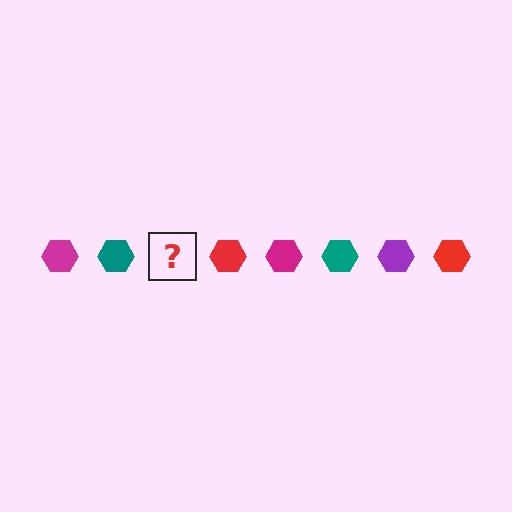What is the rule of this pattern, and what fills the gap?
The rule is that the pattern cycles through magenta, teal, purple, red hexagons. The gap should be filled with a purple hexagon.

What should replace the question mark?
The question mark should be replaced with a purple hexagon.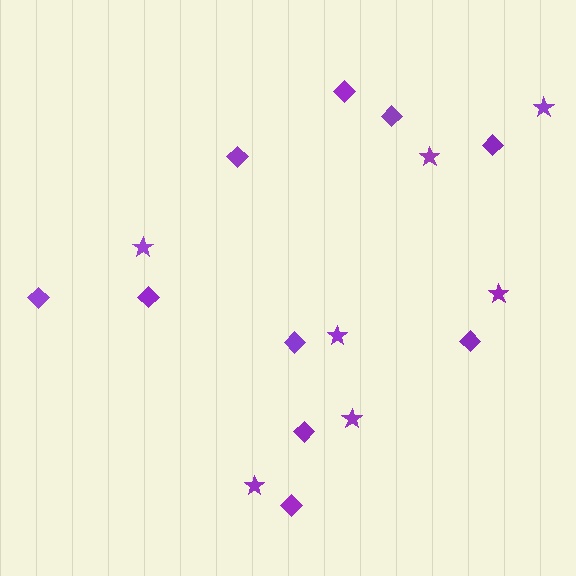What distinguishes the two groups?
There are 2 groups: one group of diamonds (10) and one group of stars (7).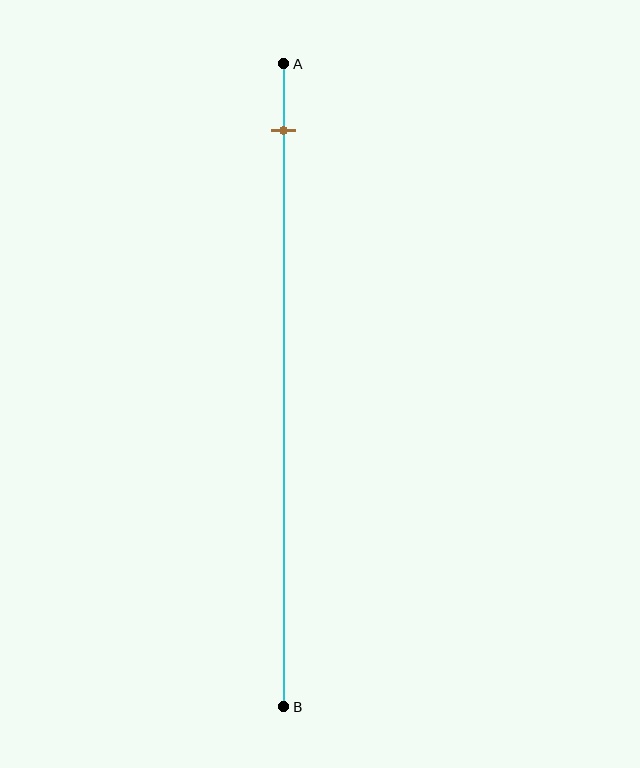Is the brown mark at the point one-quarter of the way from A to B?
No, the mark is at about 10% from A, not at the 25% one-quarter point.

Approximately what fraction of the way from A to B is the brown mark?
The brown mark is approximately 10% of the way from A to B.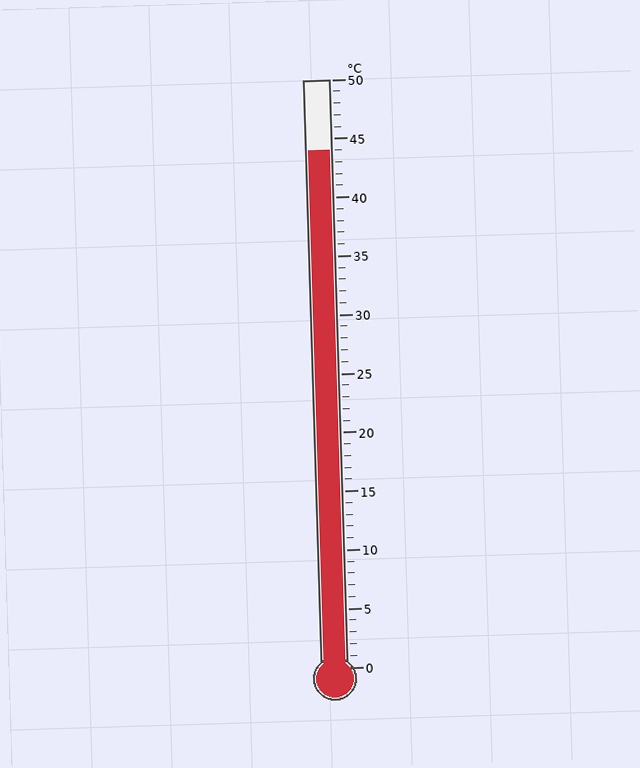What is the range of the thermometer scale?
The thermometer scale ranges from 0°C to 50°C.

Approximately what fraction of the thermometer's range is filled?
The thermometer is filled to approximately 90% of its range.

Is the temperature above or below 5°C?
The temperature is above 5°C.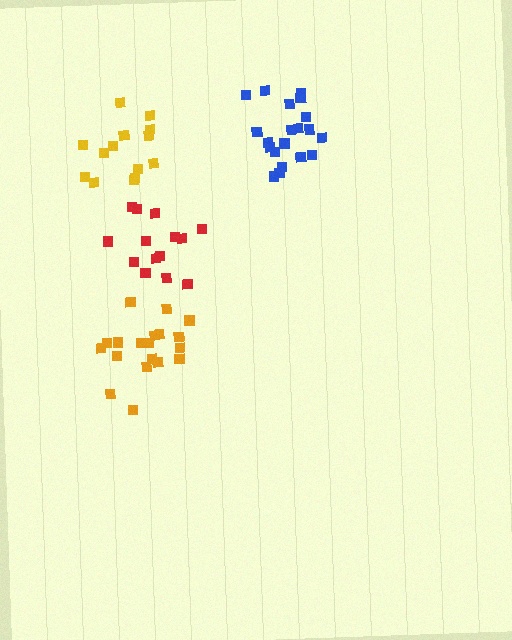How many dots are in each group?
Group 1: 14 dots, Group 2: 14 dots, Group 3: 19 dots, Group 4: 20 dots (67 total).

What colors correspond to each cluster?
The clusters are colored: yellow, red, orange, blue.